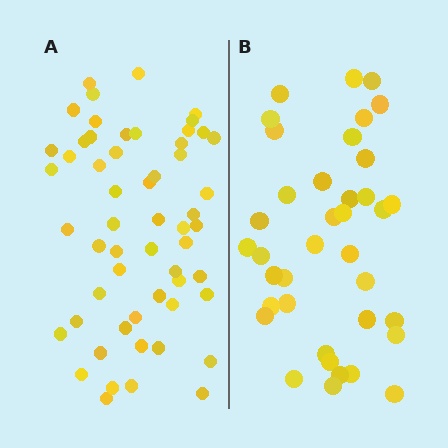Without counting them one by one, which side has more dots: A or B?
Region A (the left region) has more dots.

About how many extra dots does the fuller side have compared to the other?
Region A has approximately 20 more dots than region B.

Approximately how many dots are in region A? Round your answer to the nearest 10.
About 60 dots. (The exact count is 56, which rounds to 60.)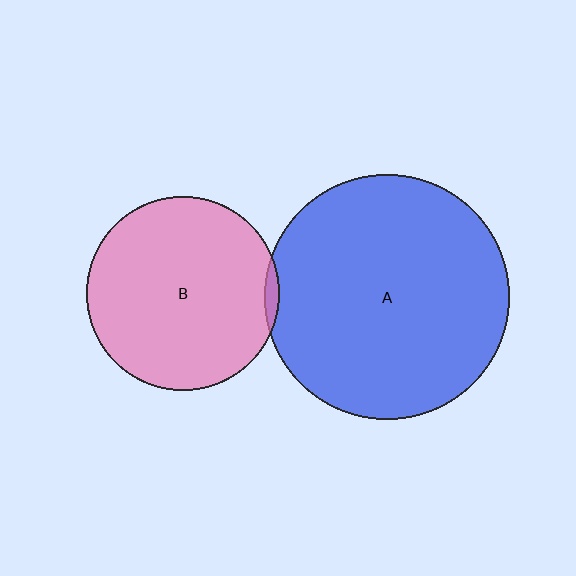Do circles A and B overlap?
Yes.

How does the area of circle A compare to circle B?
Approximately 1.6 times.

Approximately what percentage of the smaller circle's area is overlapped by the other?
Approximately 5%.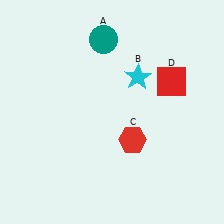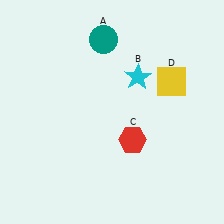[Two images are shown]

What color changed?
The square (D) changed from red in Image 1 to yellow in Image 2.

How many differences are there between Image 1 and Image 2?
There is 1 difference between the two images.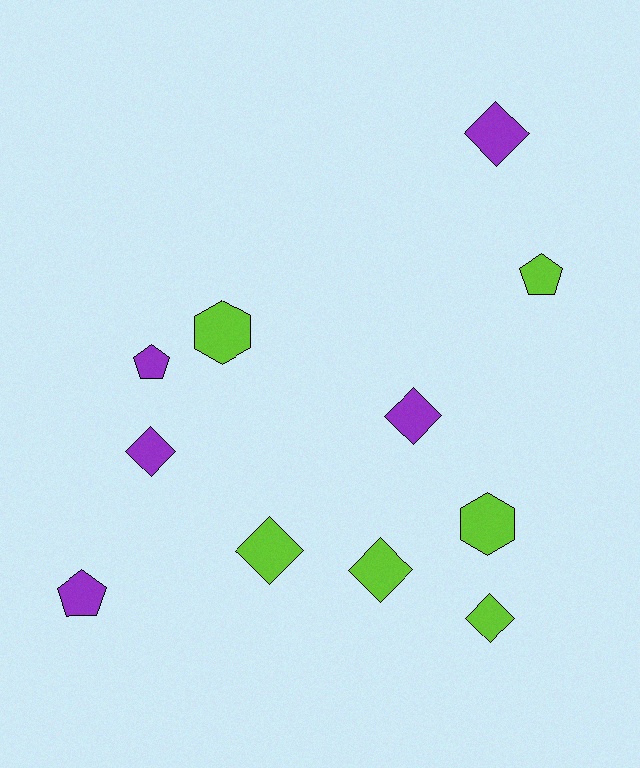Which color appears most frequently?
Lime, with 6 objects.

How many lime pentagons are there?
There is 1 lime pentagon.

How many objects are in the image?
There are 11 objects.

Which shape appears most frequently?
Diamond, with 6 objects.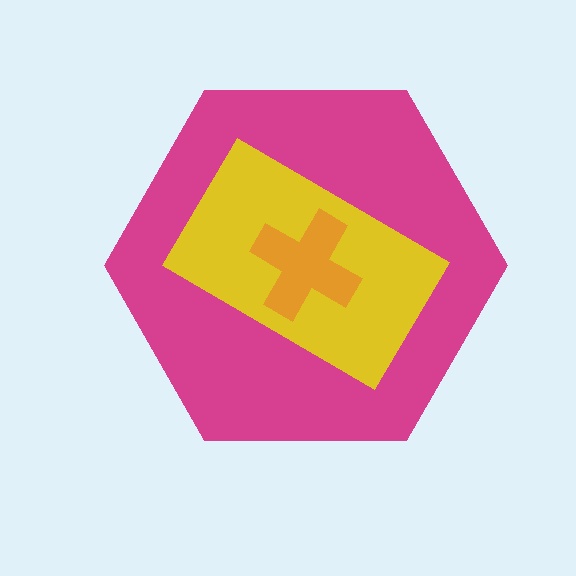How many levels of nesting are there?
3.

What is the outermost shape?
The magenta hexagon.